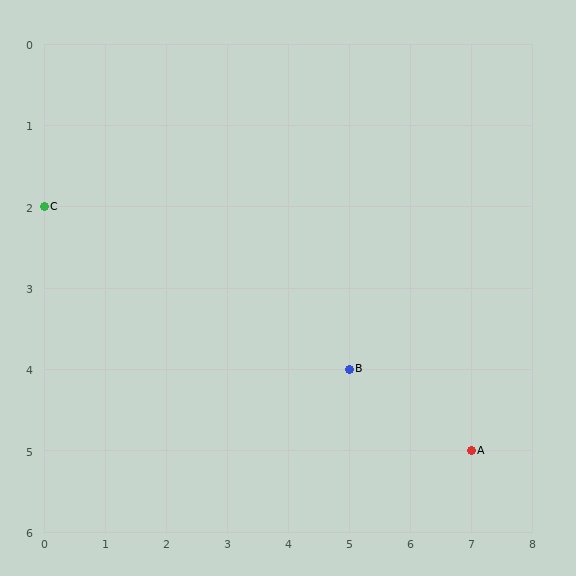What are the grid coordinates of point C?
Point C is at grid coordinates (0, 2).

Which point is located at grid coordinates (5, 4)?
Point B is at (5, 4).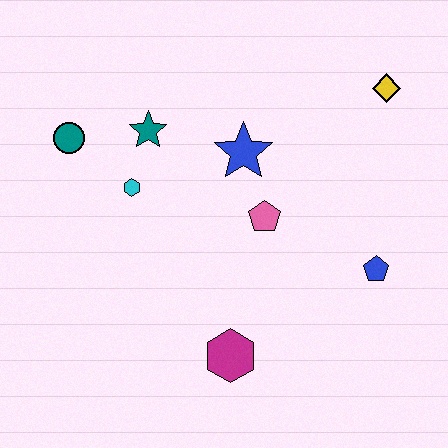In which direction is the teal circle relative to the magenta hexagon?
The teal circle is above the magenta hexagon.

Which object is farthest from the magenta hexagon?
The yellow diamond is farthest from the magenta hexagon.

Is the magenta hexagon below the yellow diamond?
Yes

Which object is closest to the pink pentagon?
The blue star is closest to the pink pentagon.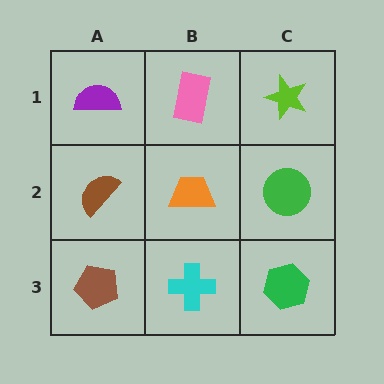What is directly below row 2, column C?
A green hexagon.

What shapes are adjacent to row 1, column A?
A brown semicircle (row 2, column A), a pink rectangle (row 1, column B).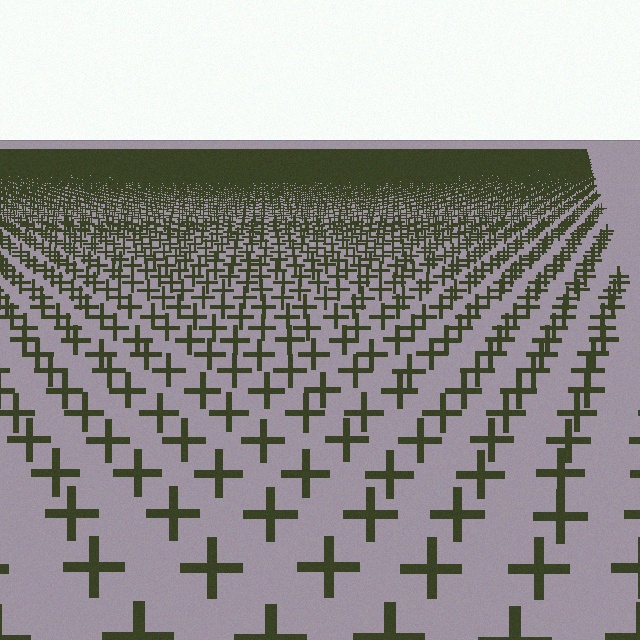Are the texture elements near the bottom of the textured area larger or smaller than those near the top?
Larger. Near the bottom, elements are closer to the viewer and appear at a bigger on-screen size.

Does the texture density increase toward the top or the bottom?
Density increases toward the top.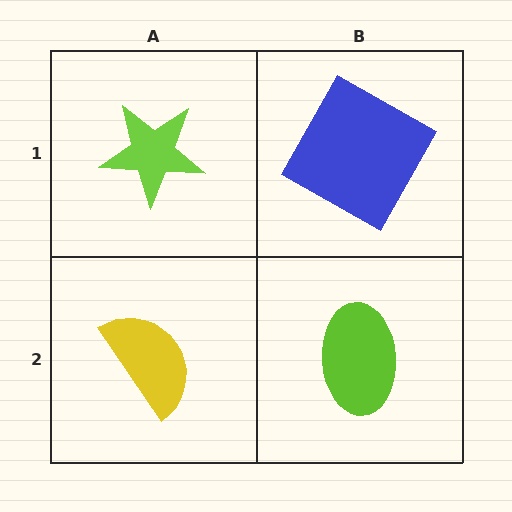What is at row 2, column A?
A yellow semicircle.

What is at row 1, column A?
A lime star.